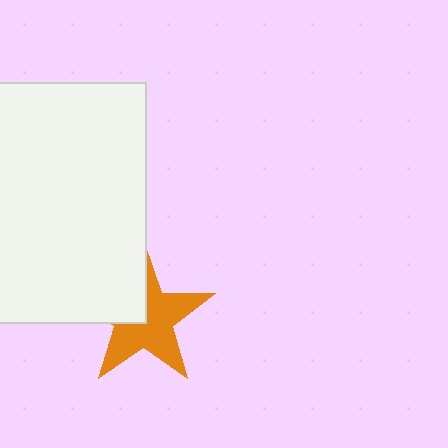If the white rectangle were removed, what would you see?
You would see the complete orange star.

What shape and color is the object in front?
The object in front is a white rectangle.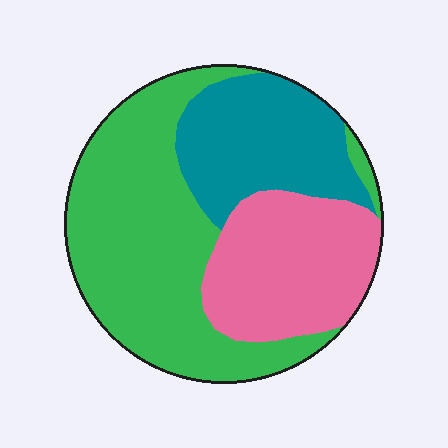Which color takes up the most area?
Green, at roughly 50%.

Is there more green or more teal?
Green.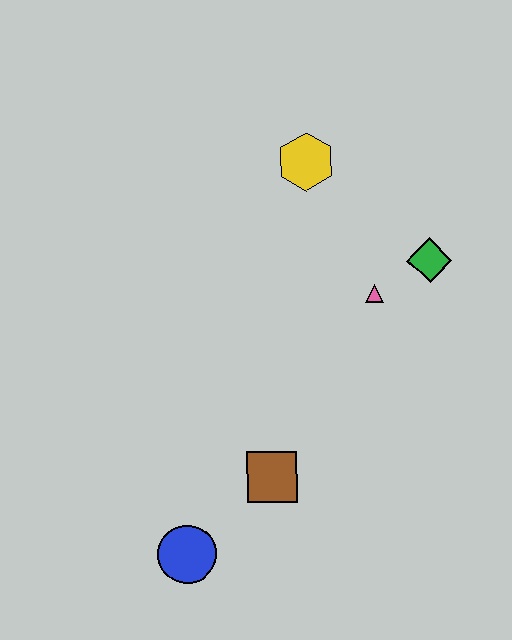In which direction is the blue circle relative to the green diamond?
The blue circle is below the green diamond.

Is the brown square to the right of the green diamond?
No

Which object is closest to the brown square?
The blue circle is closest to the brown square.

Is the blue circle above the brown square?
No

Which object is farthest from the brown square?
The yellow hexagon is farthest from the brown square.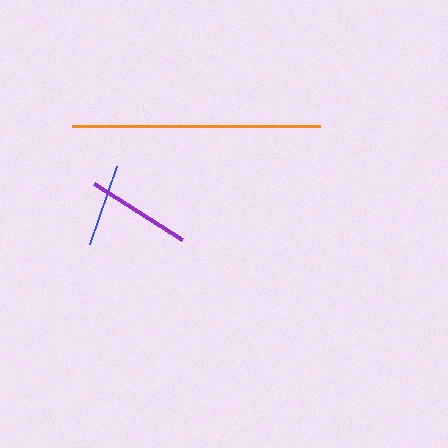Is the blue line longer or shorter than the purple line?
The purple line is longer than the blue line.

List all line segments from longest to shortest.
From longest to shortest: orange, purple, blue.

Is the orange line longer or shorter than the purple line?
The orange line is longer than the purple line.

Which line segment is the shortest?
The blue line is the shortest at approximately 83 pixels.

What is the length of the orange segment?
The orange segment is approximately 248 pixels long.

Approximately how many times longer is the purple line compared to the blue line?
The purple line is approximately 1.3 times the length of the blue line.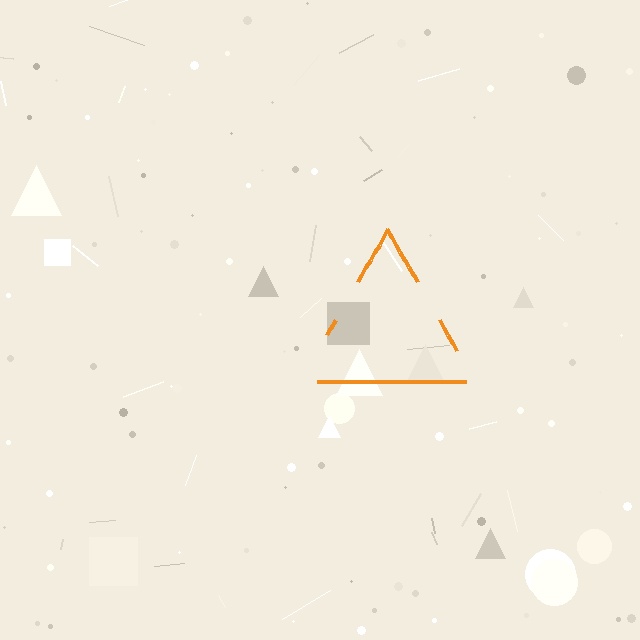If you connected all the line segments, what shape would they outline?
They would outline a triangle.